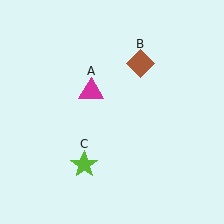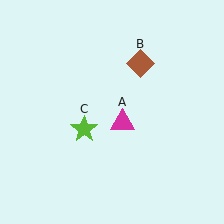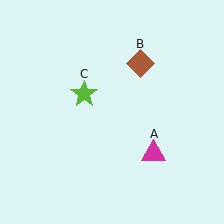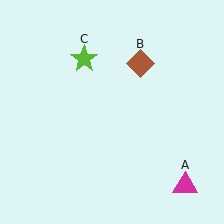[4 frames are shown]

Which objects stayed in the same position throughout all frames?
Brown diamond (object B) remained stationary.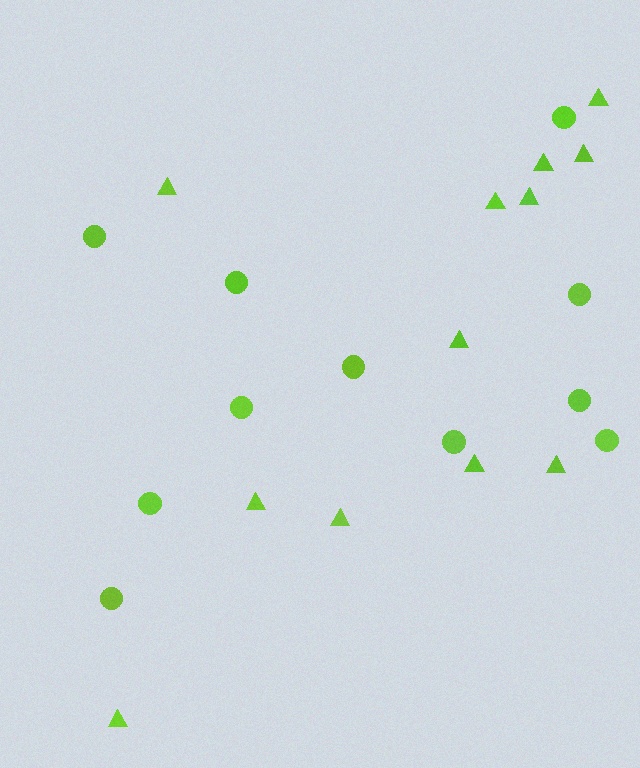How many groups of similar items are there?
There are 2 groups: one group of triangles (12) and one group of circles (11).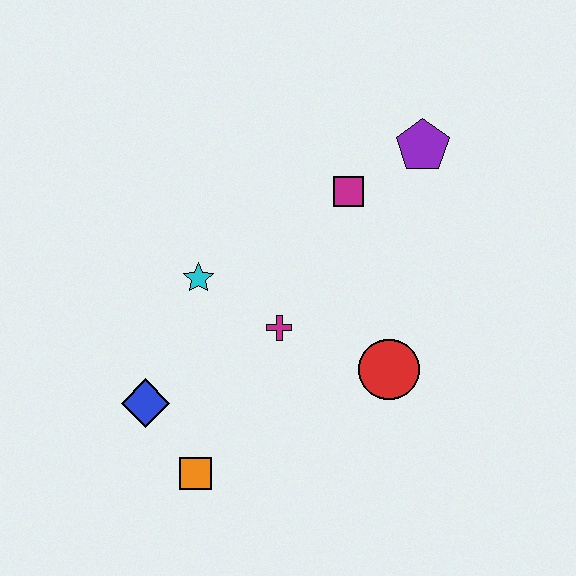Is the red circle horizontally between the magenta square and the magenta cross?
No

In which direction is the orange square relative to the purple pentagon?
The orange square is below the purple pentagon.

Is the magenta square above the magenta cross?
Yes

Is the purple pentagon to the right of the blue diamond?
Yes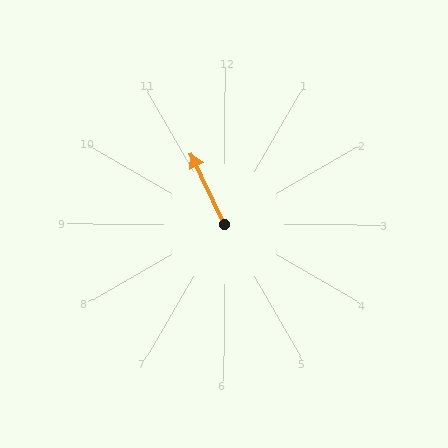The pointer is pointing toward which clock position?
Roughly 11 o'clock.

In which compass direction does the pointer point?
Northwest.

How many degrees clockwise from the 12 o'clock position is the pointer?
Approximately 335 degrees.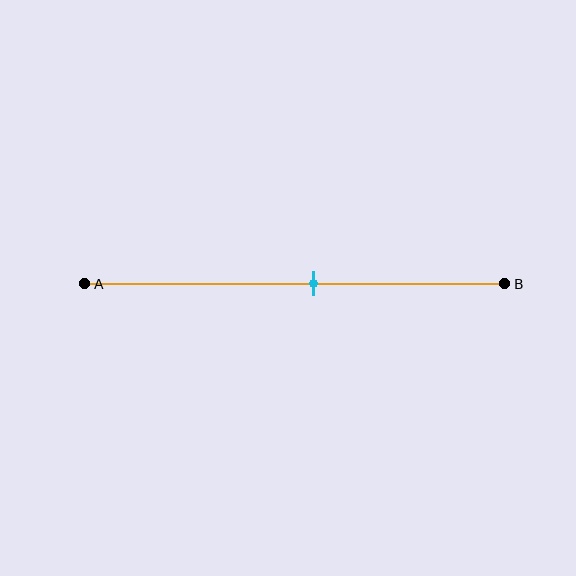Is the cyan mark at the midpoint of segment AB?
No, the mark is at about 55% from A, not at the 50% midpoint.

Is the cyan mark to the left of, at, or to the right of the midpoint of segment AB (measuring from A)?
The cyan mark is to the right of the midpoint of segment AB.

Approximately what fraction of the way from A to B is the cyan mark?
The cyan mark is approximately 55% of the way from A to B.